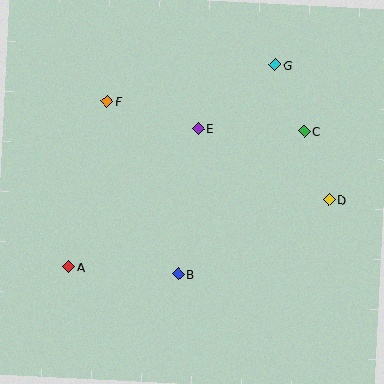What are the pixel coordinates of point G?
Point G is at (275, 65).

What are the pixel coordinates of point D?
Point D is at (329, 200).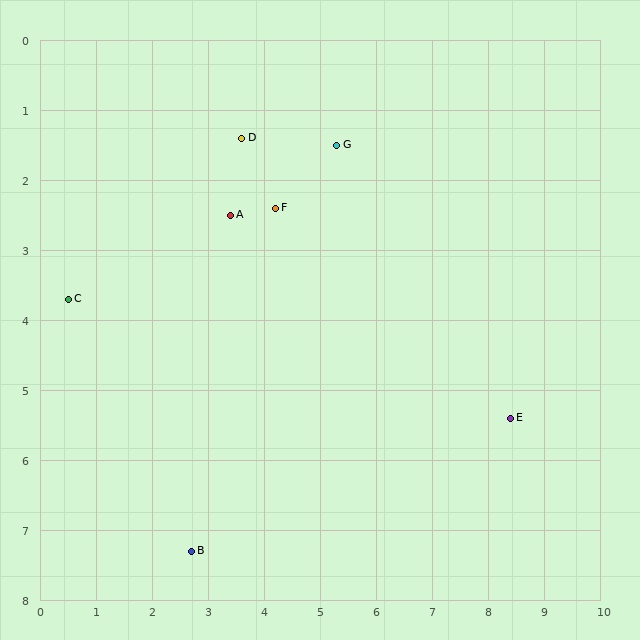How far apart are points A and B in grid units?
Points A and B are about 4.9 grid units apart.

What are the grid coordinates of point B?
Point B is at approximately (2.7, 7.3).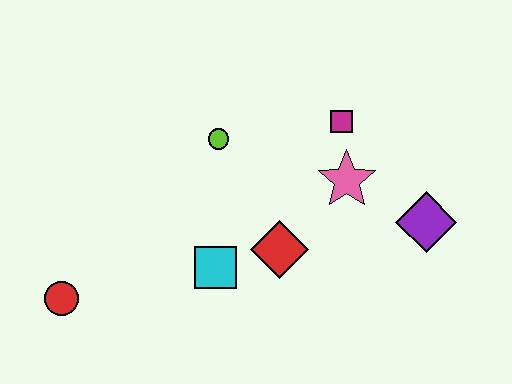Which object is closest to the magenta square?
The pink star is closest to the magenta square.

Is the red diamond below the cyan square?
No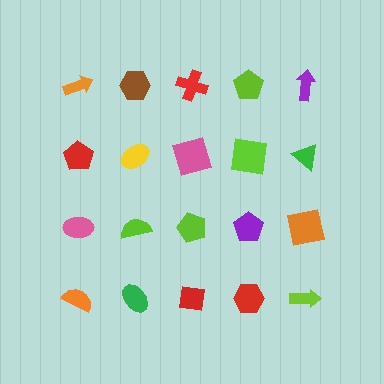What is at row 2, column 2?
A yellow ellipse.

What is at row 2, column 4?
A lime square.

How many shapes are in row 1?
5 shapes.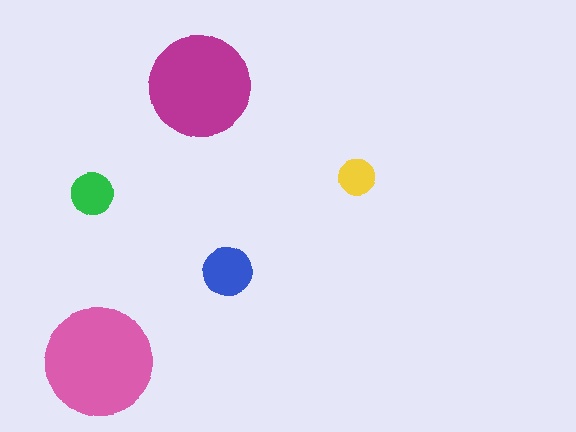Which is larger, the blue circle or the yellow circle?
The blue one.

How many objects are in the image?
There are 5 objects in the image.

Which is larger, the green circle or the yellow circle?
The green one.